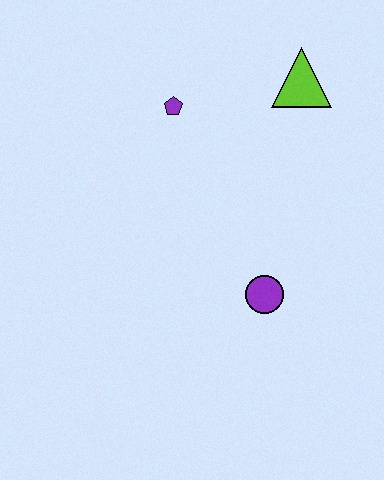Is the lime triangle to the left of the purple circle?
No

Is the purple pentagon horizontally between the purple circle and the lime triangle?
No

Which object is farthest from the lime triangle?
The purple circle is farthest from the lime triangle.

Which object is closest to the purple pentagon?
The lime triangle is closest to the purple pentagon.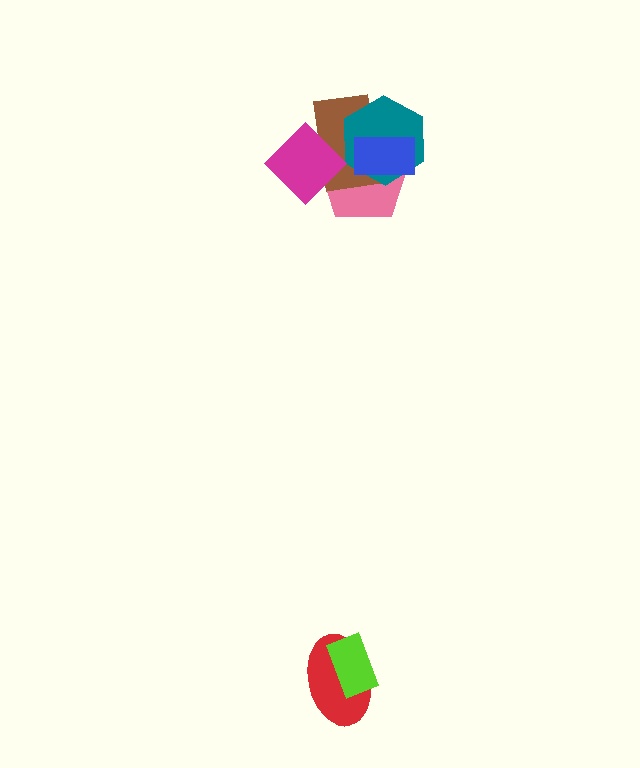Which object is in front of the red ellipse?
The lime rectangle is in front of the red ellipse.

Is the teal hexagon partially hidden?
Yes, it is partially covered by another shape.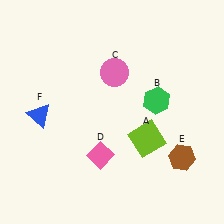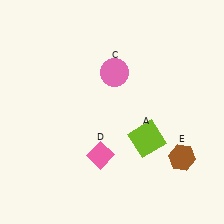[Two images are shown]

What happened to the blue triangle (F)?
The blue triangle (F) was removed in Image 2. It was in the bottom-left area of Image 1.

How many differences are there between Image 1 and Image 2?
There are 2 differences between the two images.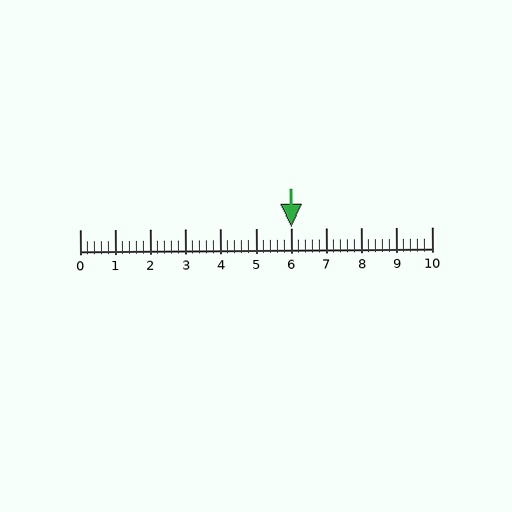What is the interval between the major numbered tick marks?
The major tick marks are spaced 1 units apart.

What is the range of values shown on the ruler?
The ruler shows values from 0 to 10.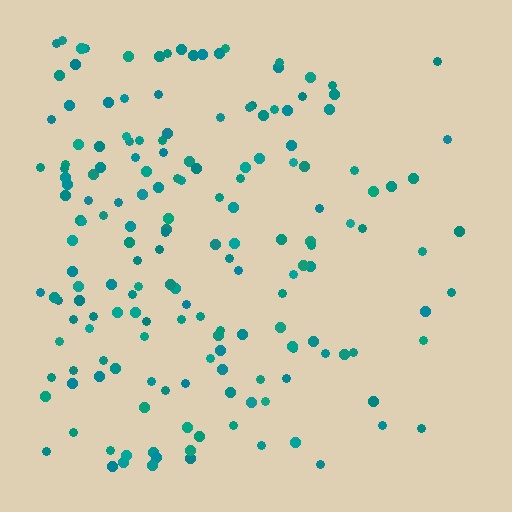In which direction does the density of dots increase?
From right to left, with the left side densest.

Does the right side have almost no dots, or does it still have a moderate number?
Still a moderate number, just noticeably fewer than the left.